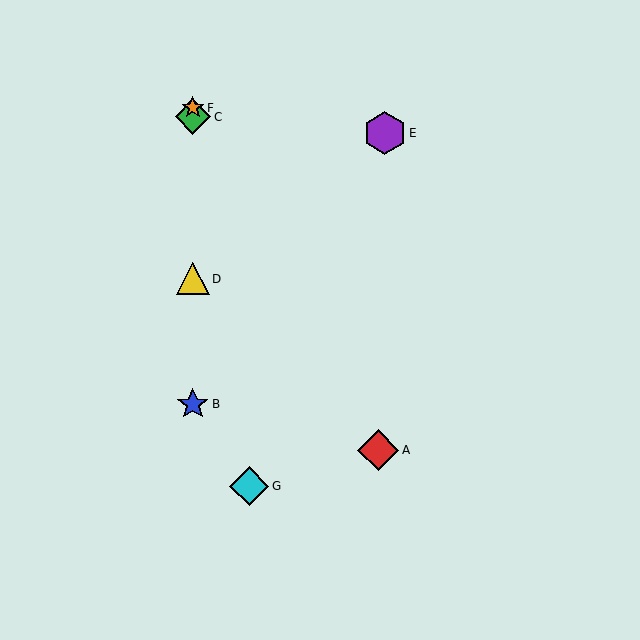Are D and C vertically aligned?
Yes, both are at x≈193.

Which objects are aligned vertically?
Objects B, C, D, F are aligned vertically.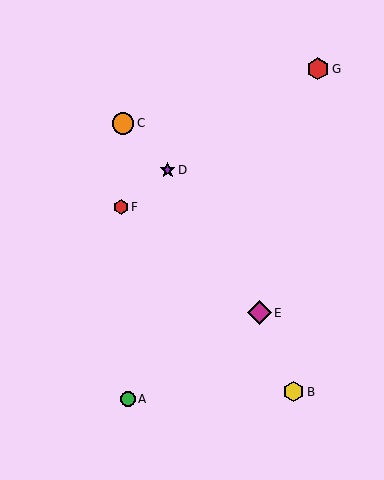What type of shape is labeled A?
Shape A is a green circle.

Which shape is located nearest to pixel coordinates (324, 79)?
The red hexagon (labeled G) at (318, 69) is nearest to that location.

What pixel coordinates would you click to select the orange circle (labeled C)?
Click at (123, 124) to select the orange circle C.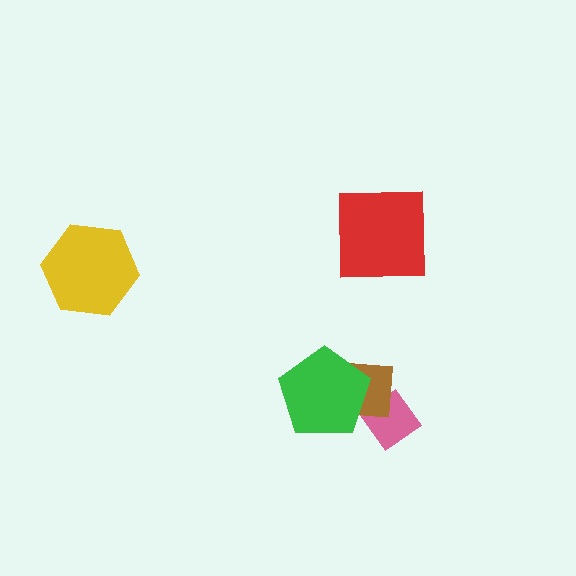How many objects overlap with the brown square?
2 objects overlap with the brown square.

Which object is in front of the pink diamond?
The brown square is in front of the pink diamond.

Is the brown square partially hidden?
Yes, it is partially covered by another shape.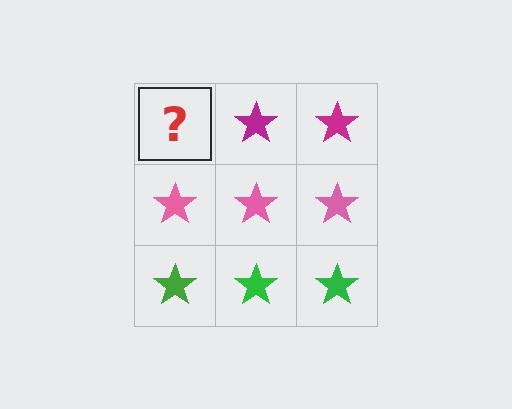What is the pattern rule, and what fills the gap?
The rule is that each row has a consistent color. The gap should be filled with a magenta star.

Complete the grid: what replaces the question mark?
The question mark should be replaced with a magenta star.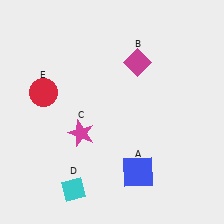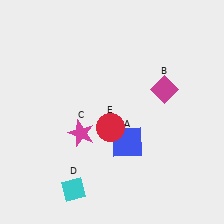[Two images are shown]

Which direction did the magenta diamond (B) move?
The magenta diamond (B) moved down.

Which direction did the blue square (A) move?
The blue square (A) moved up.